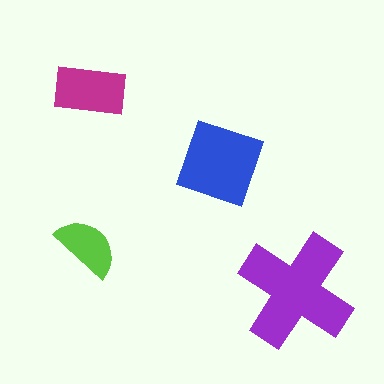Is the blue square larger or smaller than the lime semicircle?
Larger.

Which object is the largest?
The purple cross.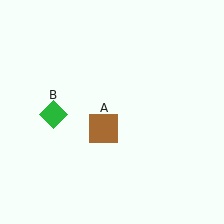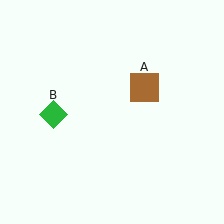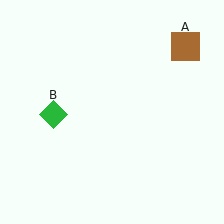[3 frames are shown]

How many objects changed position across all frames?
1 object changed position: brown square (object A).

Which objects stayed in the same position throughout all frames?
Green diamond (object B) remained stationary.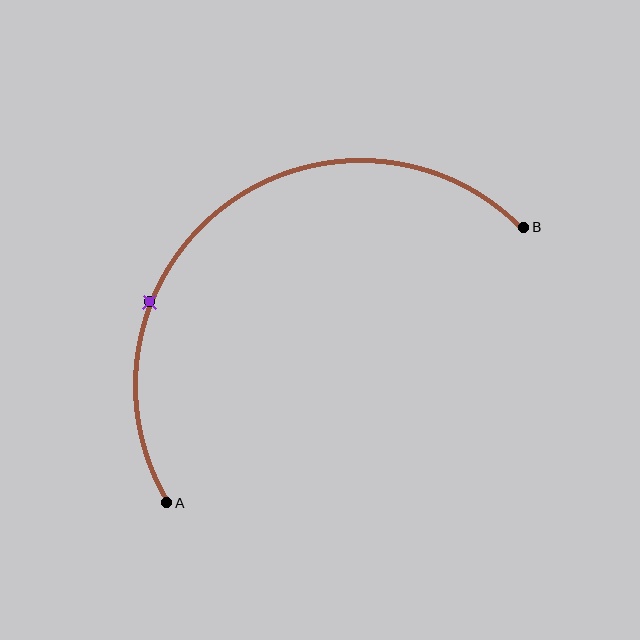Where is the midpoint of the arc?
The arc midpoint is the point on the curve farthest from the straight line joining A and B. It sits above and to the left of that line.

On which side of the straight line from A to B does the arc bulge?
The arc bulges above and to the left of the straight line connecting A and B.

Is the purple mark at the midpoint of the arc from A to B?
No. The purple mark lies on the arc but is closer to endpoint A. The arc midpoint would be at the point on the curve equidistant along the arc from both A and B.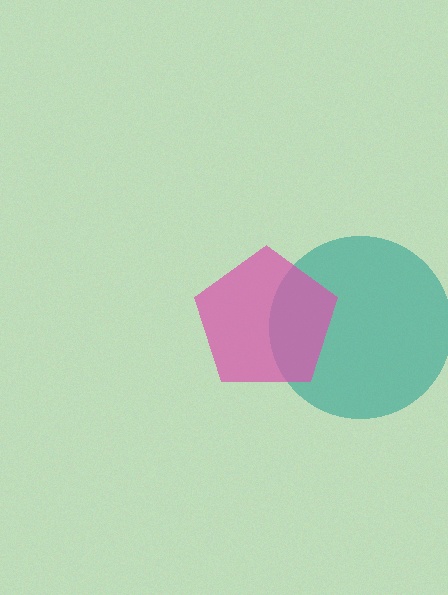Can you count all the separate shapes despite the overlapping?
Yes, there are 2 separate shapes.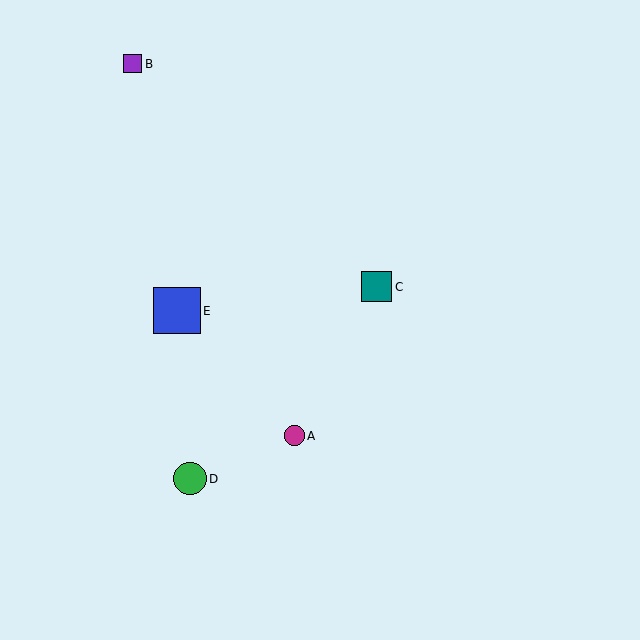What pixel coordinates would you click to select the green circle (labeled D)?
Click at (190, 479) to select the green circle D.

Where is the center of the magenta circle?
The center of the magenta circle is at (294, 436).